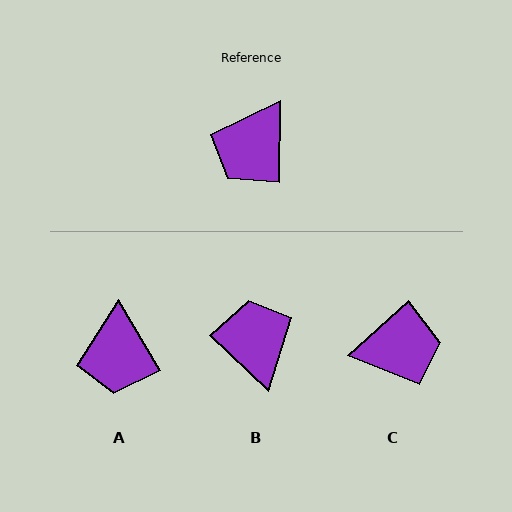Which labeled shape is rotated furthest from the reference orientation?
B, about 133 degrees away.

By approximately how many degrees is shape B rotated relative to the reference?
Approximately 133 degrees clockwise.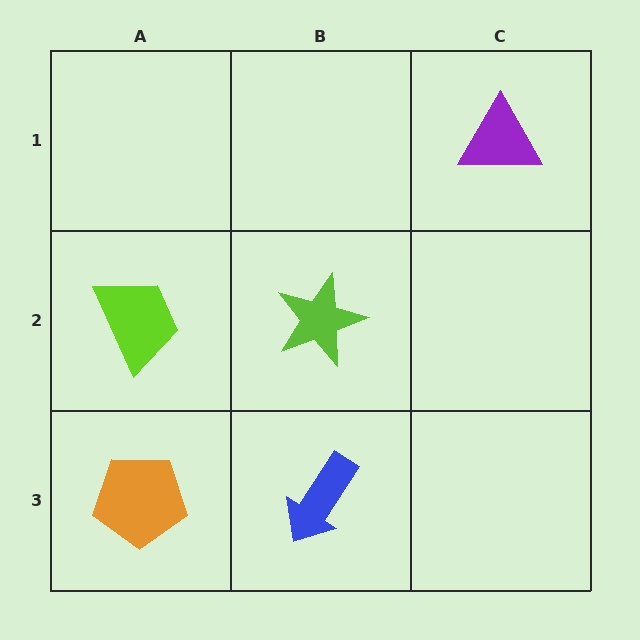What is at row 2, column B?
A lime star.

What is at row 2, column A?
A lime trapezoid.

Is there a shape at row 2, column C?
No, that cell is empty.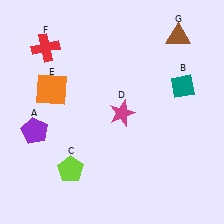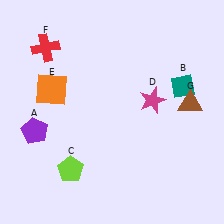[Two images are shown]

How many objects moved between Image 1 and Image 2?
2 objects moved between the two images.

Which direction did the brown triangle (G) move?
The brown triangle (G) moved down.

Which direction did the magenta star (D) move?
The magenta star (D) moved right.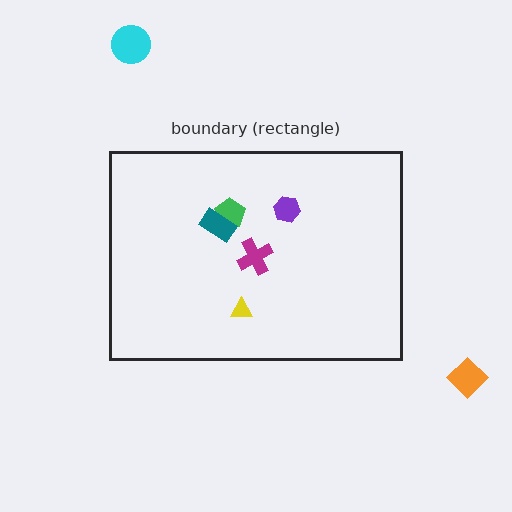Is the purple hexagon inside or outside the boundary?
Inside.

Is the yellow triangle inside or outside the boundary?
Inside.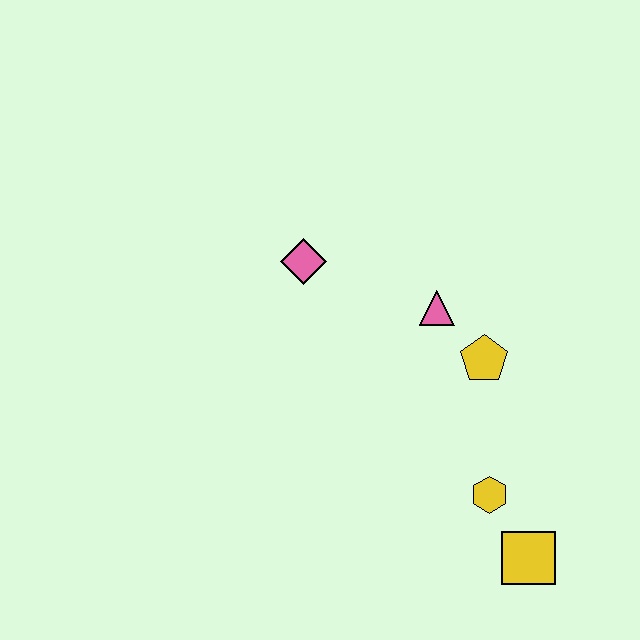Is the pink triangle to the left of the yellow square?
Yes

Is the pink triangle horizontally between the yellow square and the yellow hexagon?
No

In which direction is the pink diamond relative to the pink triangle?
The pink diamond is to the left of the pink triangle.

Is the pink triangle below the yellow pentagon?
No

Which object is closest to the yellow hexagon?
The yellow square is closest to the yellow hexagon.